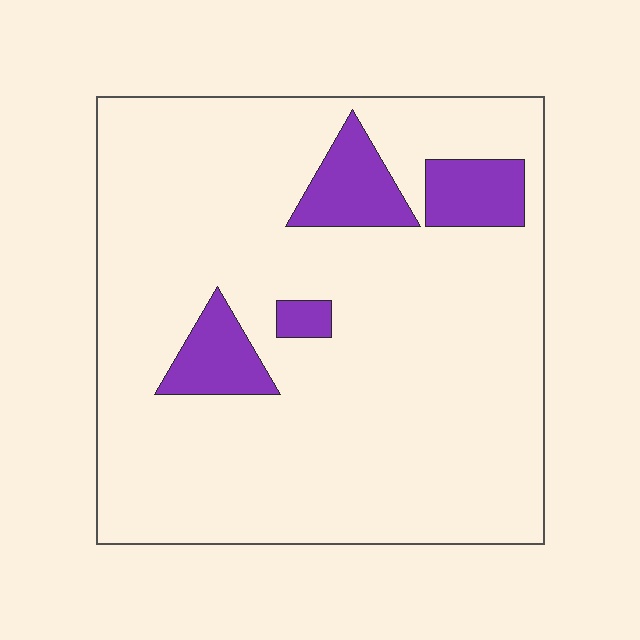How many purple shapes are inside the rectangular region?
4.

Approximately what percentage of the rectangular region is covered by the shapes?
Approximately 10%.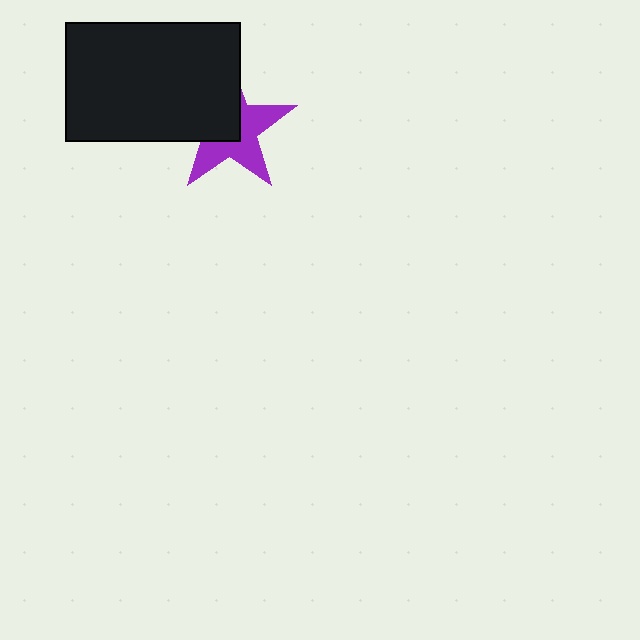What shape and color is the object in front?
The object in front is a black rectangle.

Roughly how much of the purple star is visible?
About half of it is visible (roughly 52%).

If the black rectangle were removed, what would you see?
You would see the complete purple star.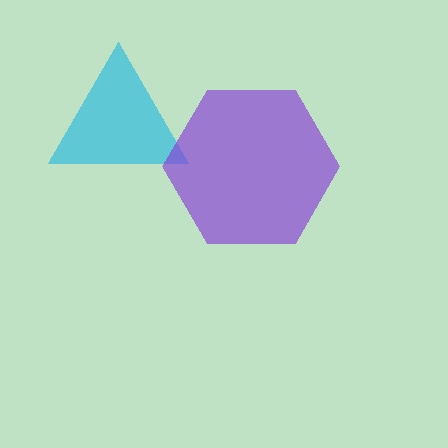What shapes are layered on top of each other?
The layered shapes are: a cyan triangle, a purple hexagon.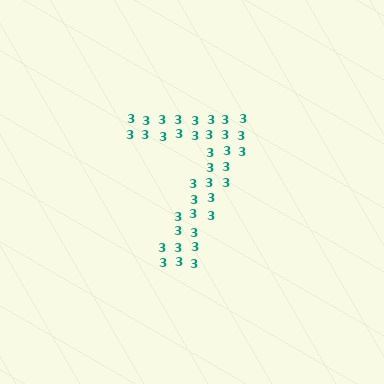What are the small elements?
The small elements are digit 3's.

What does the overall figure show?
The overall figure shows the digit 7.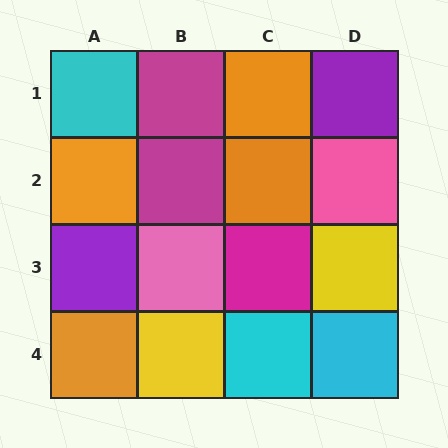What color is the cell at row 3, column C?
Magenta.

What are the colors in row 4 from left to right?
Orange, yellow, cyan, cyan.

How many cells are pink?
2 cells are pink.